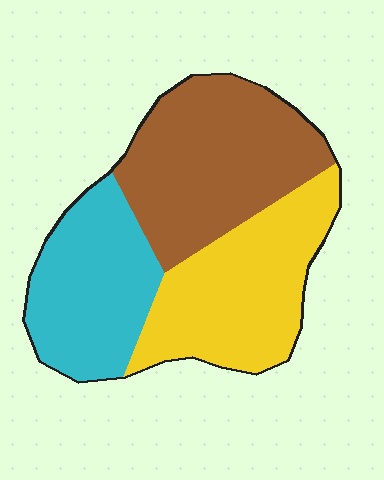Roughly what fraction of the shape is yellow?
Yellow takes up about one third (1/3) of the shape.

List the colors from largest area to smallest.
From largest to smallest: brown, yellow, cyan.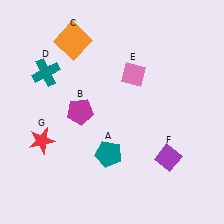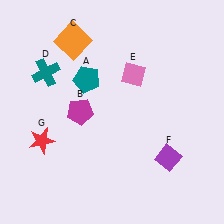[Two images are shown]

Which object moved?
The teal pentagon (A) moved up.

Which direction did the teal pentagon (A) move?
The teal pentagon (A) moved up.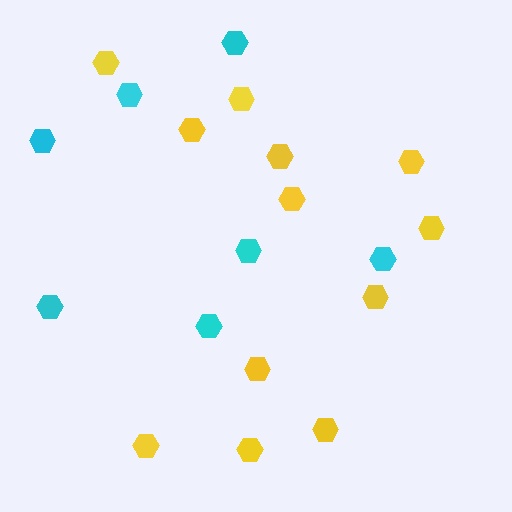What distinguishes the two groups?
There are 2 groups: one group of yellow hexagons (12) and one group of cyan hexagons (7).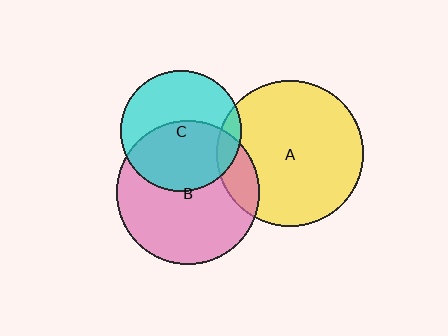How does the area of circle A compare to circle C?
Approximately 1.5 times.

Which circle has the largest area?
Circle A (yellow).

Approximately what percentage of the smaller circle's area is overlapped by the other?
Approximately 10%.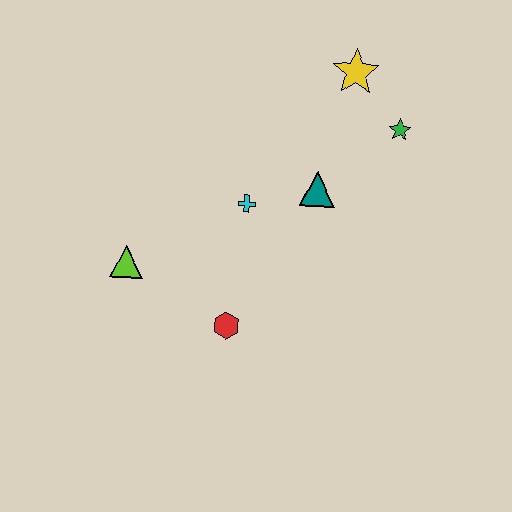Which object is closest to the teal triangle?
The cyan cross is closest to the teal triangle.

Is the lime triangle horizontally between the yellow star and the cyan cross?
No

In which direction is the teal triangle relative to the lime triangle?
The teal triangle is to the right of the lime triangle.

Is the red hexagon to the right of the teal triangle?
No